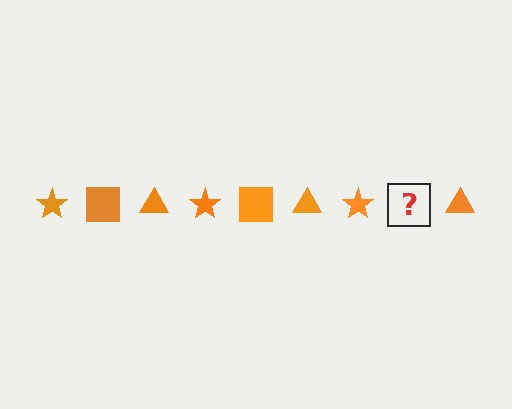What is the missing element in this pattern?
The missing element is an orange square.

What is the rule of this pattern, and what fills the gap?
The rule is that the pattern cycles through star, square, triangle shapes in orange. The gap should be filled with an orange square.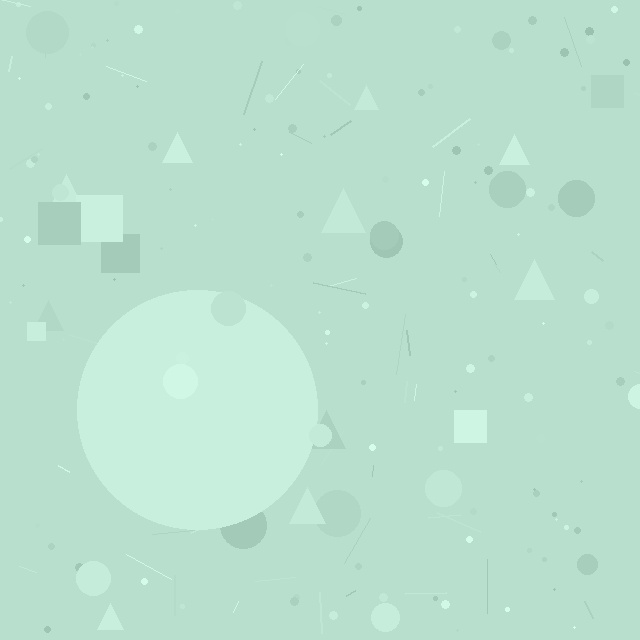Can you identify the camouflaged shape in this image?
The camouflaged shape is a circle.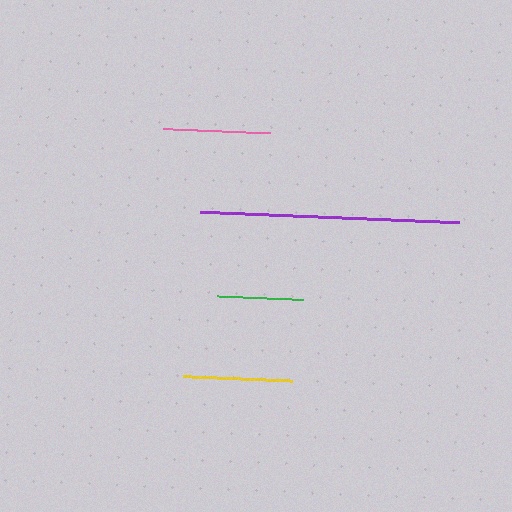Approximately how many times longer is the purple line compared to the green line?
The purple line is approximately 3.0 times the length of the green line.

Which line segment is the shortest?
The green line is the shortest at approximately 87 pixels.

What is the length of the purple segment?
The purple segment is approximately 259 pixels long.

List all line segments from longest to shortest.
From longest to shortest: purple, yellow, pink, green.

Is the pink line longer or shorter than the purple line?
The purple line is longer than the pink line.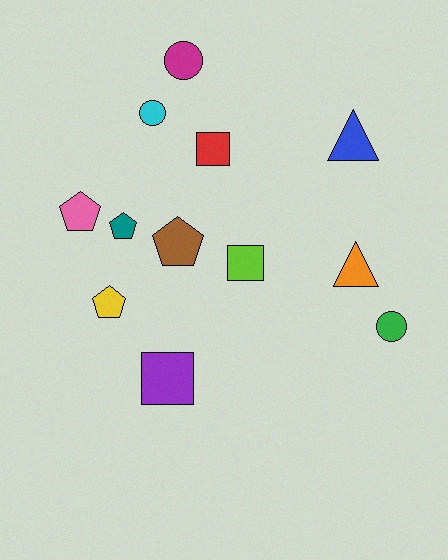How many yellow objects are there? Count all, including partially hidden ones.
There is 1 yellow object.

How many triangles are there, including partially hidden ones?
There are 2 triangles.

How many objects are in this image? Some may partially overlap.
There are 12 objects.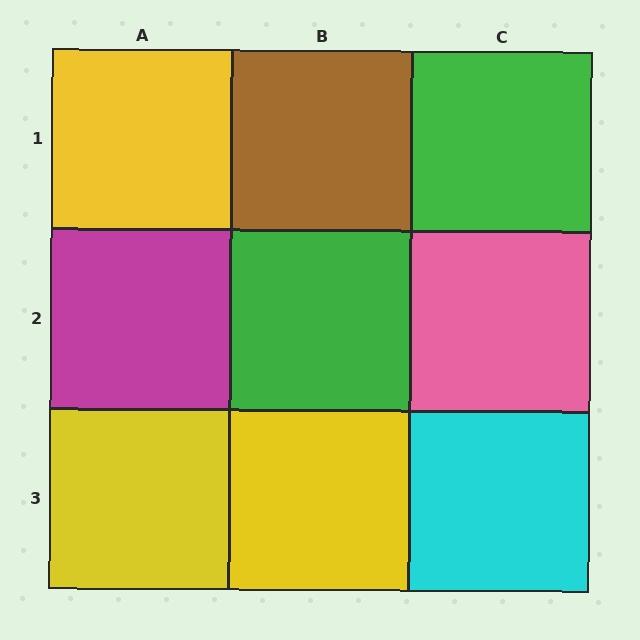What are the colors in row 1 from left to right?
Yellow, brown, green.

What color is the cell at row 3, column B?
Yellow.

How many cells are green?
2 cells are green.